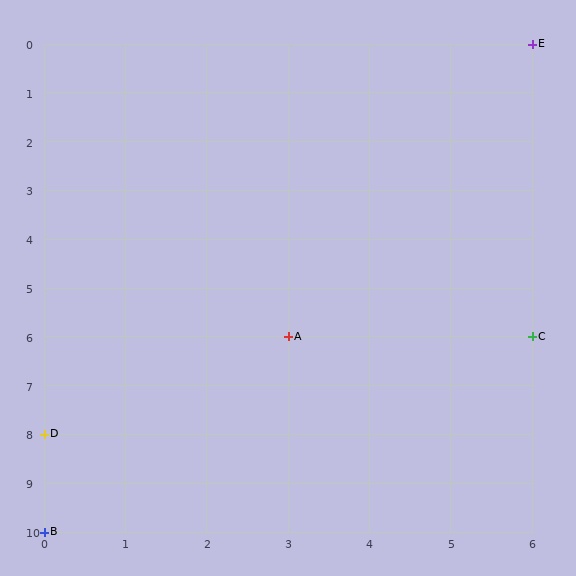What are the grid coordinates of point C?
Point C is at grid coordinates (6, 6).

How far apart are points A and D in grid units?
Points A and D are 3 columns and 2 rows apart (about 3.6 grid units diagonally).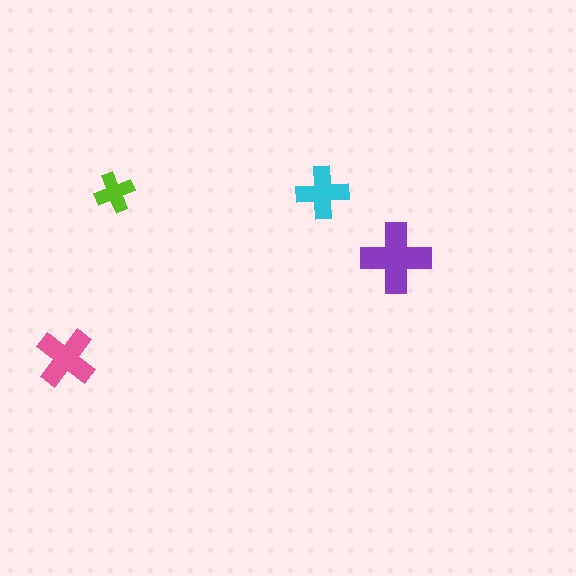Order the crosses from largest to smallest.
the purple one, the pink one, the cyan one, the lime one.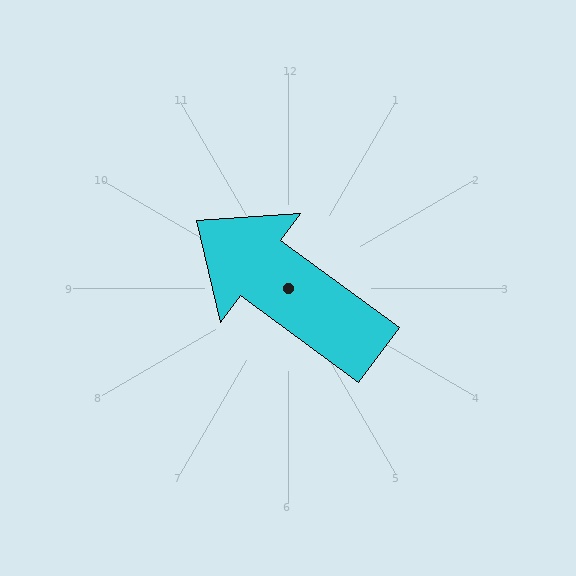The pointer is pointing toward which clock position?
Roughly 10 o'clock.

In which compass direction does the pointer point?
Northwest.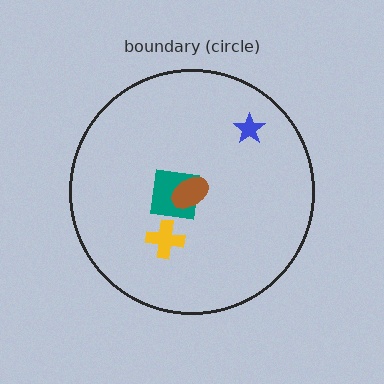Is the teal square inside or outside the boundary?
Inside.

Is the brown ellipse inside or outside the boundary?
Inside.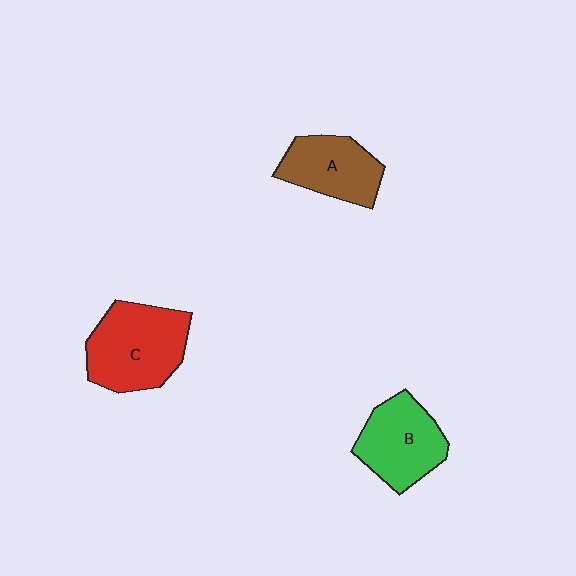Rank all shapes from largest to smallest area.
From largest to smallest: C (red), B (green), A (brown).